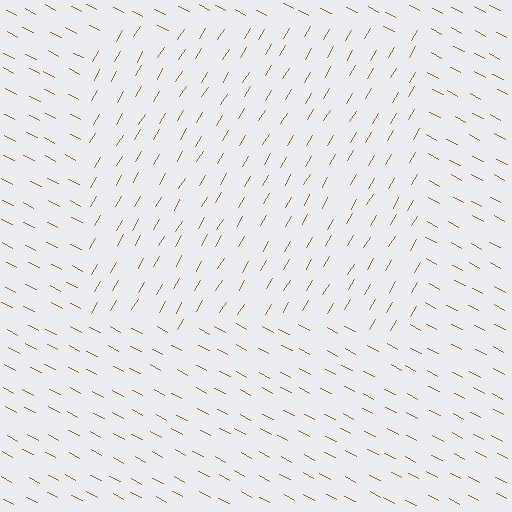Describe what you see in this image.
The image is filled with small brown line segments. A rectangle region in the image has lines oriented differently from the surrounding lines, creating a visible texture boundary.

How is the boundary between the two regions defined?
The boundary is defined purely by a change in line orientation (approximately 87 degrees difference). All lines are the same color and thickness.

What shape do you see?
I see a rectangle.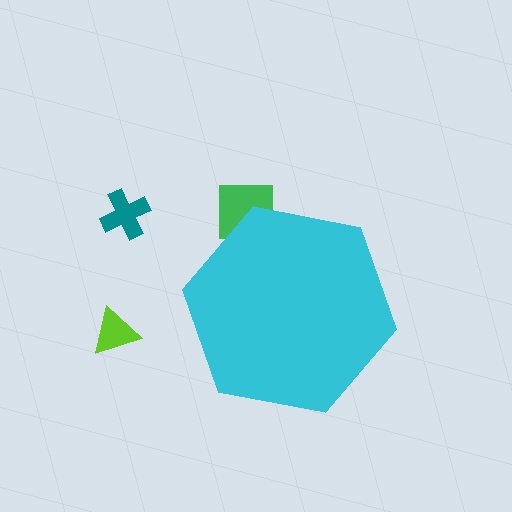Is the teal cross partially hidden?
No, the teal cross is fully visible.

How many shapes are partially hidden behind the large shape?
1 shape is partially hidden.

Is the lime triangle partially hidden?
No, the lime triangle is fully visible.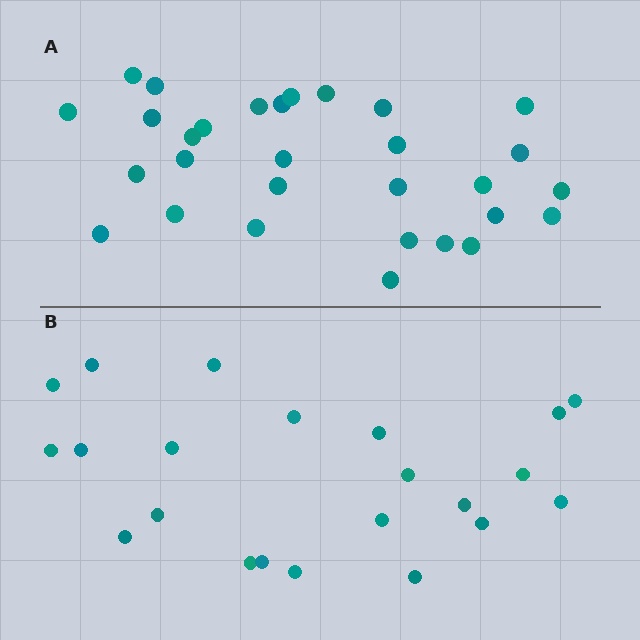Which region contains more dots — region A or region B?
Region A (the top region) has more dots.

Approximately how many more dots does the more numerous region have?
Region A has roughly 8 or so more dots than region B.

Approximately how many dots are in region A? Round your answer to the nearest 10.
About 30 dots.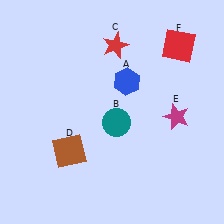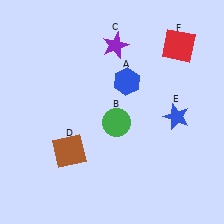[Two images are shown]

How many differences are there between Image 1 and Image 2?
There are 3 differences between the two images.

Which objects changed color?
B changed from teal to green. C changed from red to purple. E changed from magenta to blue.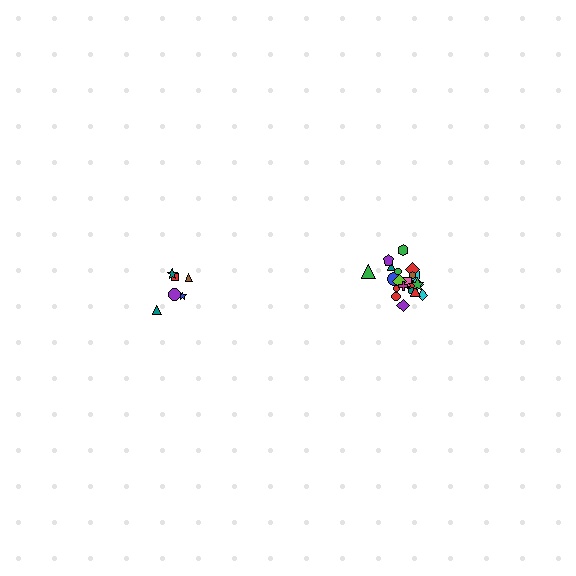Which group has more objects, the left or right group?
The right group.